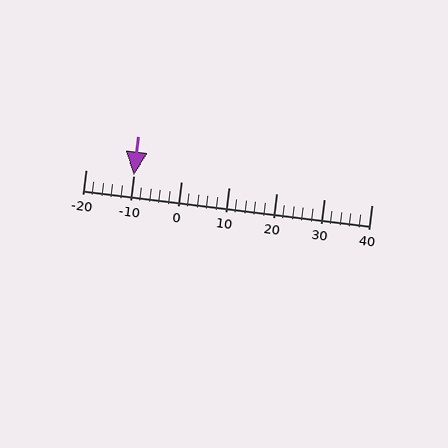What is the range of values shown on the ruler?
The ruler shows values from -20 to 40.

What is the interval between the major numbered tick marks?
The major tick marks are spaced 10 units apart.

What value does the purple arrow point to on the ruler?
The purple arrow points to approximately -10.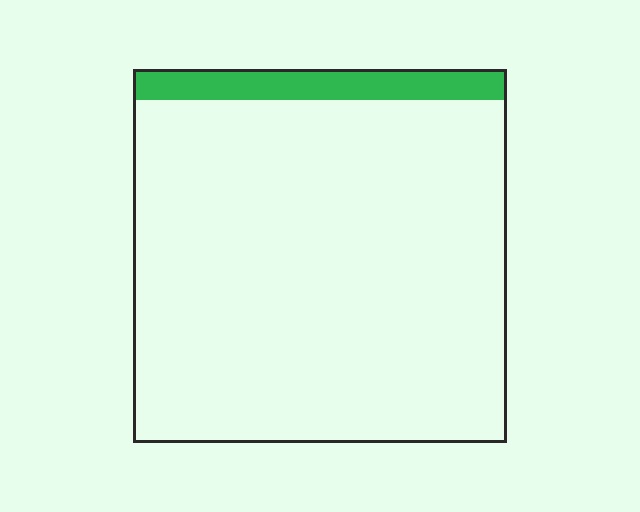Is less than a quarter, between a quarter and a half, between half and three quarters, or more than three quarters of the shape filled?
Less than a quarter.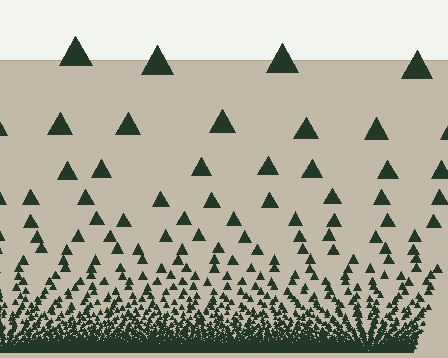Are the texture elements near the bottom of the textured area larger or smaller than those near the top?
Smaller. The gradient is inverted — elements near the bottom are smaller and denser.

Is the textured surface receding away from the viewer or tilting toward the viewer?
The surface appears to tilt toward the viewer. Texture elements get larger and sparser toward the top.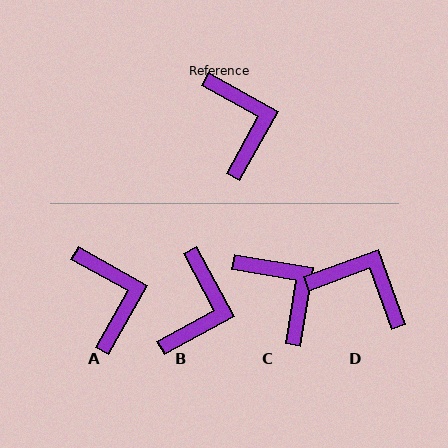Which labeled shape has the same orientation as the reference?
A.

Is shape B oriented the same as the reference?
No, it is off by about 33 degrees.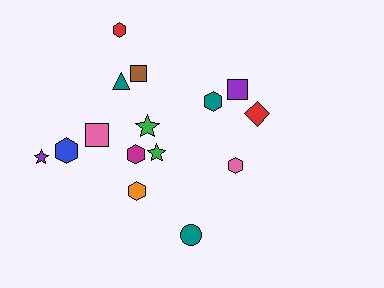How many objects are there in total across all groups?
There are 15 objects.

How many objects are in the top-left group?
There are 8 objects.